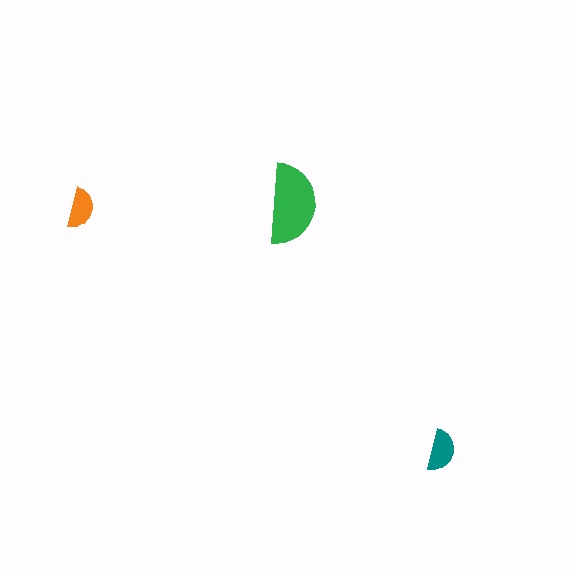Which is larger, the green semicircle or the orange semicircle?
The green one.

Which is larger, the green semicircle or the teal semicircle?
The green one.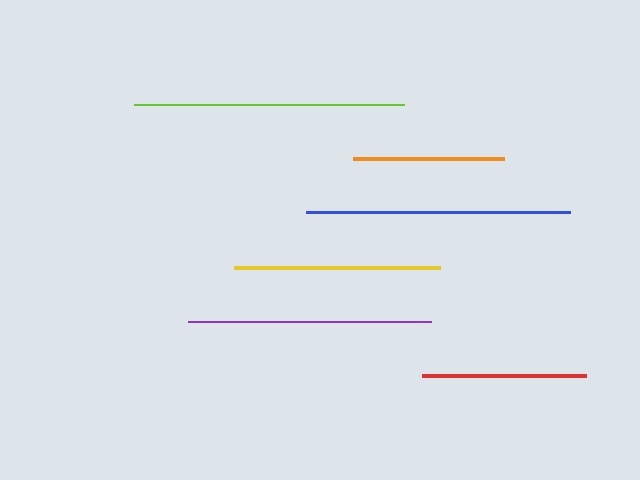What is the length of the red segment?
The red segment is approximately 165 pixels long.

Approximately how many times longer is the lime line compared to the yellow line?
The lime line is approximately 1.3 times the length of the yellow line.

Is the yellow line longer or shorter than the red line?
The yellow line is longer than the red line.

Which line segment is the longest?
The lime line is the longest at approximately 271 pixels.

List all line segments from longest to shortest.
From longest to shortest: lime, blue, purple, yellow, red, orange.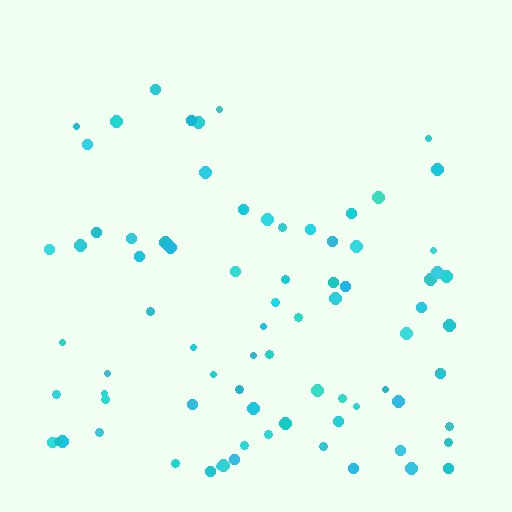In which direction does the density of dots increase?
From top to bottom, with the bottom side densest.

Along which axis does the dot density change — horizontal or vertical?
Vertical.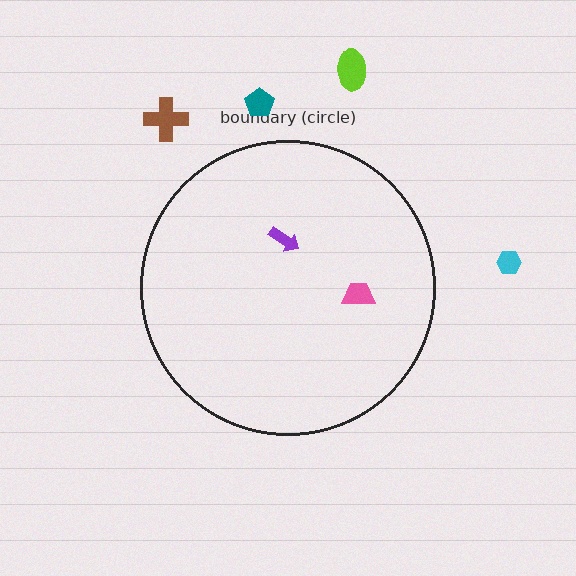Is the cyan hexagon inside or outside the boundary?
Outside.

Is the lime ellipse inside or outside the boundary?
Outside.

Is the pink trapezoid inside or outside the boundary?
Inside.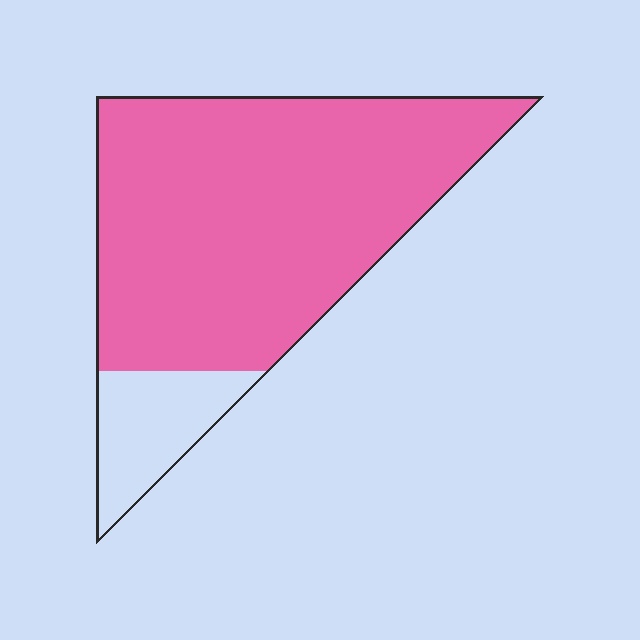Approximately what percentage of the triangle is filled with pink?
Approximately 85%.